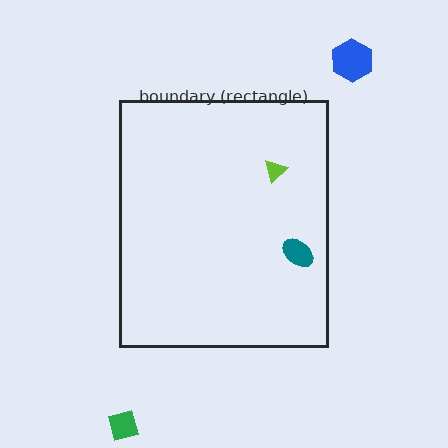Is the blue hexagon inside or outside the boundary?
Outside.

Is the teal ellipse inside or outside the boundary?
Inside.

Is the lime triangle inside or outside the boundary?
Inside.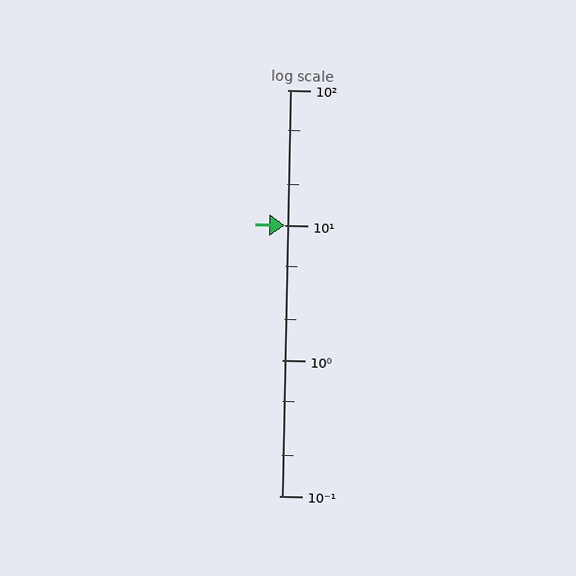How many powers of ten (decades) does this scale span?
The scale spans 3 decades, from 0.1 to 100.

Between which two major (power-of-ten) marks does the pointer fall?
The pointer is between 10 and 100.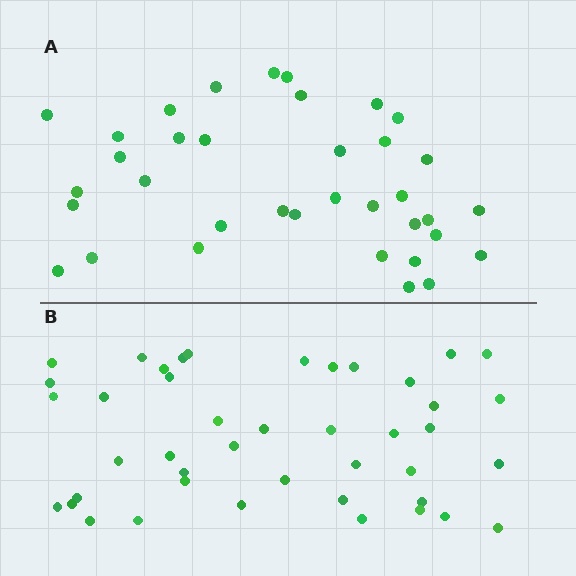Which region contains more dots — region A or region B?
Region B (the bottom region) has more dots.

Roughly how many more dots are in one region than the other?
Region B has roughly 8 or so more dots than region A.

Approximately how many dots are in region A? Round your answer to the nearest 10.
About 40 dots. (The exact count is 36, which rounds to 40.)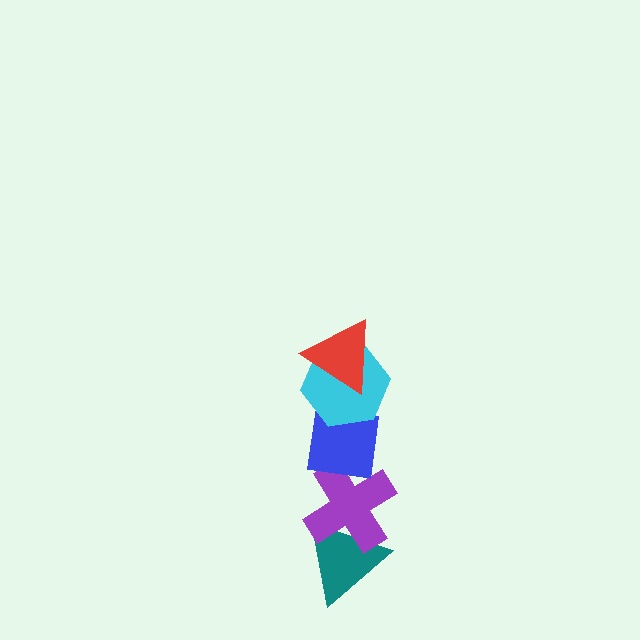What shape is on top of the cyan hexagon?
The red triangle is on top of the cyan hexagon.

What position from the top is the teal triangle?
The teal triangle is 5th from the top.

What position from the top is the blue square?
The blue square is 3rd from the top.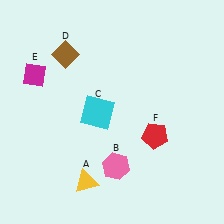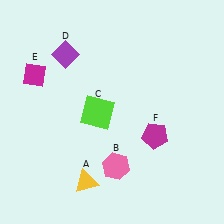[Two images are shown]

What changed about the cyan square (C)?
In Image 1, C is cyan. In Image 2, it changed to lime.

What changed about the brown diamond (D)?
In Image 1, D is brown. In Image 2, it changed to purple.